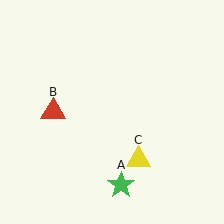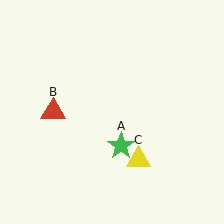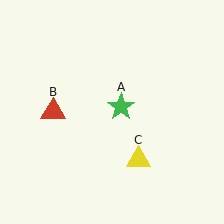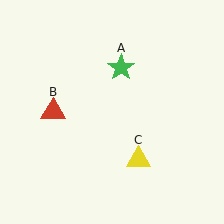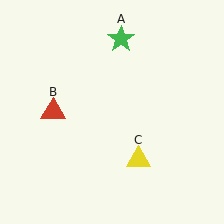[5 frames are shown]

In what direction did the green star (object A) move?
The green star (object A) moved up.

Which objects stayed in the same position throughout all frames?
Red triangle (object B) and yellow triangle (object C) remained stationary.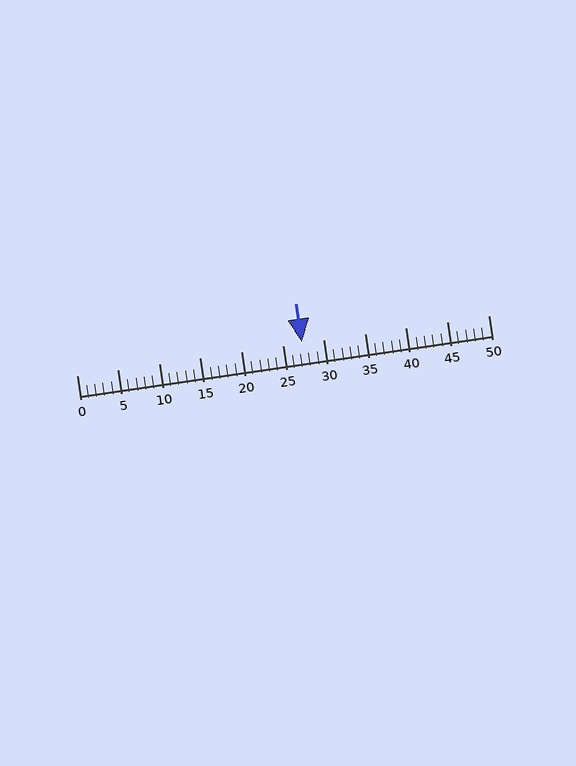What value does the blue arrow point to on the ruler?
The blue arrow points to approximately 27.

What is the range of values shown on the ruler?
The ruler shows values from 0 to 50.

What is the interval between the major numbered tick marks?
The major tick marks are spaced 5 units apart.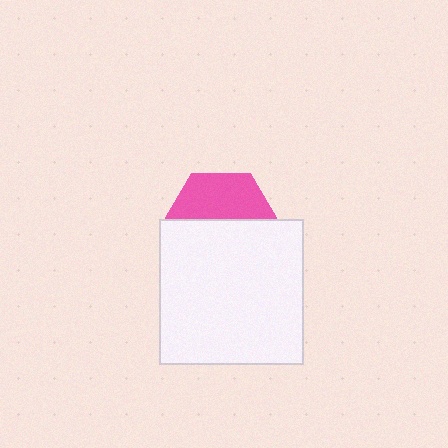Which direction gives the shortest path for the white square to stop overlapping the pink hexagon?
Moving down gives the shortest separation.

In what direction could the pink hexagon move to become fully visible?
The pink hexagon could move up. That would shift it out from behind the white square entirely.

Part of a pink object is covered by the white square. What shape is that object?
It is a hexagon.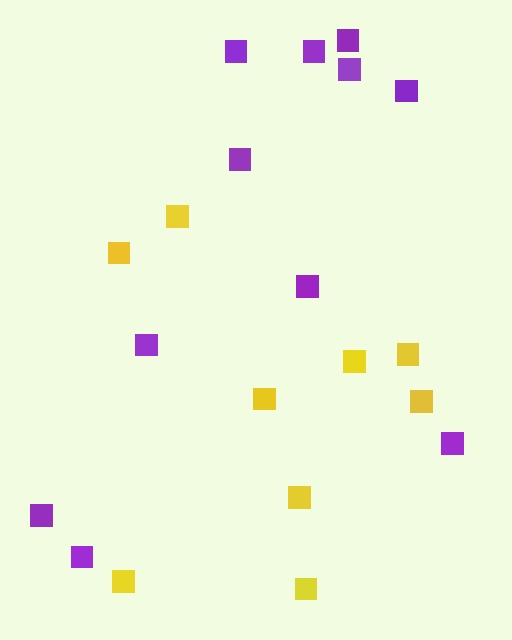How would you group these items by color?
There are 2 groups: one group of purple squares (11) and one group of yellow squares (9).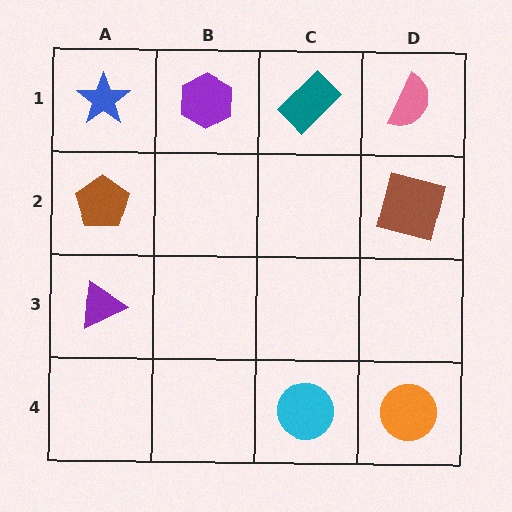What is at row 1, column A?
A blue star.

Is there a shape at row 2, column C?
No, that cell is empty.